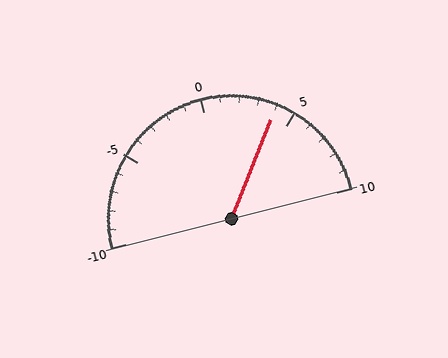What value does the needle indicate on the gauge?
The needle indicates approximately 4.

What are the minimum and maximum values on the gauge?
The gauge ranges from -10 to 10.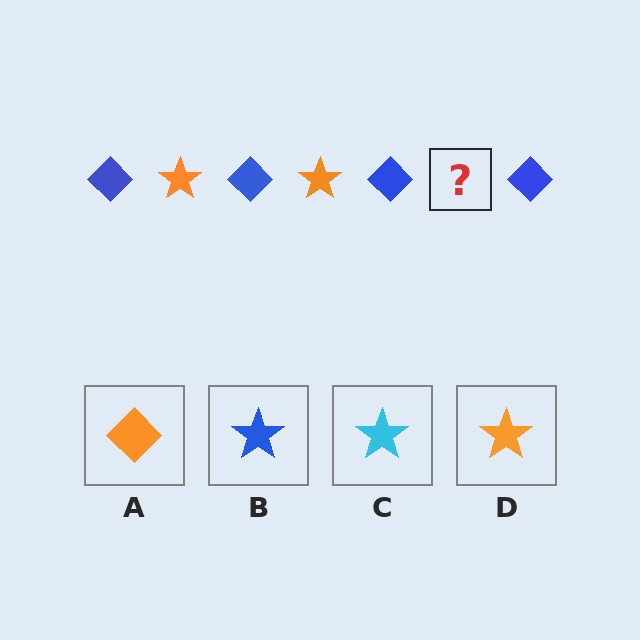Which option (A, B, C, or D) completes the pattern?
D.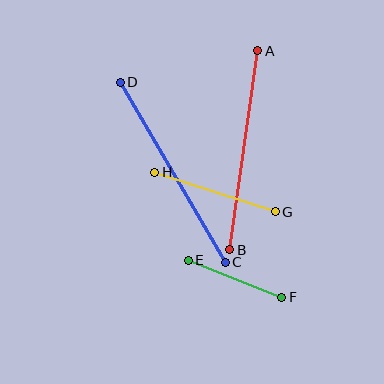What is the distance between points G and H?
The distance is approximately 126 pixels.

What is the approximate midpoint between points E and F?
The midpoint is at approximately (235, 279) pixels.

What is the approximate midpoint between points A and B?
The midpoint is at approximately (244, 150) pixels.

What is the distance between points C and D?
The distance is approximately 208 pixels.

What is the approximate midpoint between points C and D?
The midpoint is at approximately (173, 172) pixels.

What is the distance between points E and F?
The distance is approximately 101 pixels.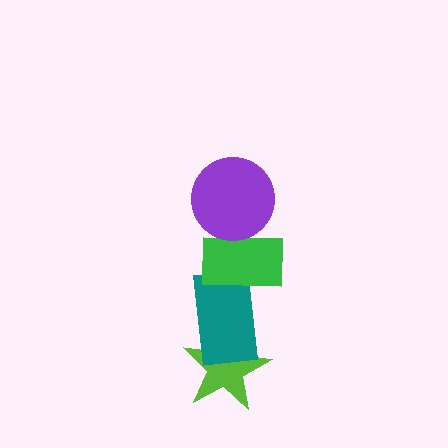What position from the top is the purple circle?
The purple circle is 1st from the top.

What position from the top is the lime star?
The lime star is 4th from the top.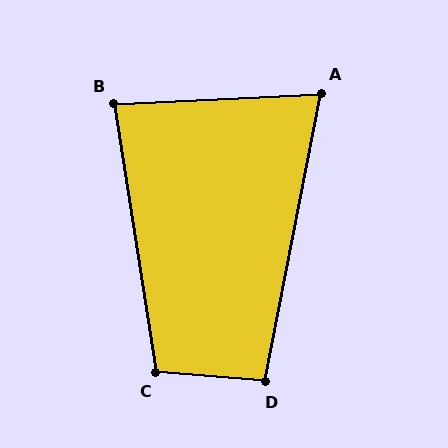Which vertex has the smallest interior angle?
A, at approximately 76 degrees.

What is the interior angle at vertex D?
Approximately 96 degrees (obtuse).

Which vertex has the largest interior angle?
C, at approximately 104 degrees.